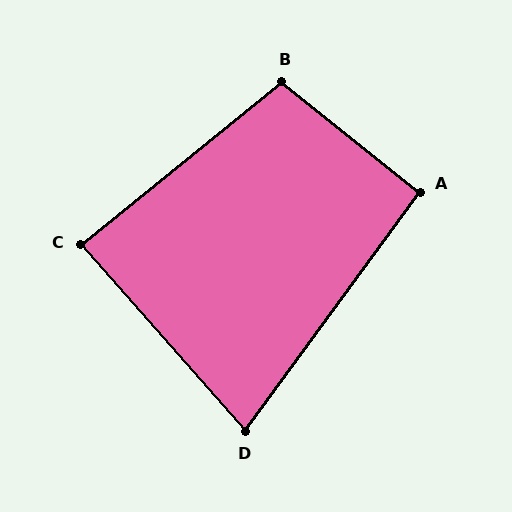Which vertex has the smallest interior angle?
D, at approximately 78 degrees.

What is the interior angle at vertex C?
Approximately 88 degrees (approximately right).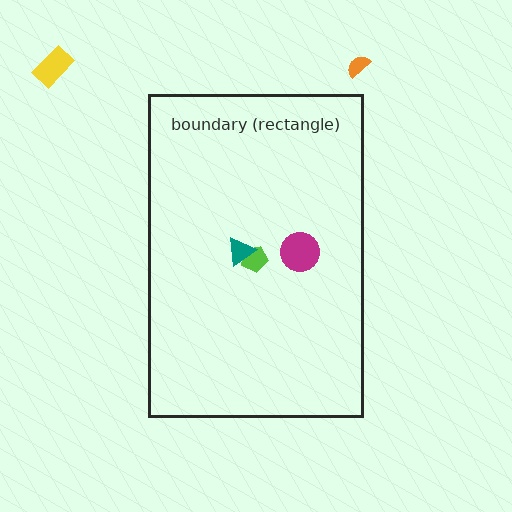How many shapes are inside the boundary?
3 inside, 2 outside.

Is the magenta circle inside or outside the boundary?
Inside.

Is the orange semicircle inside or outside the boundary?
Outside.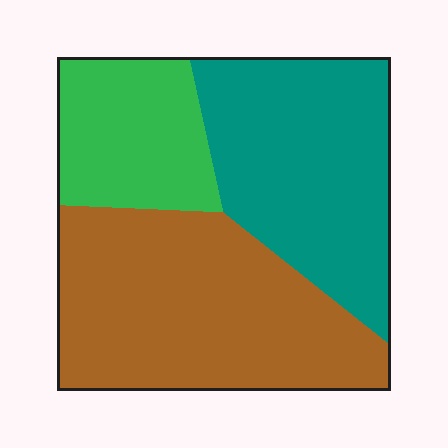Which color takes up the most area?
Brown, at roughly 45%.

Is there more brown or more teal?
Brown.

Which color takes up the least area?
Green, at roughly 20%.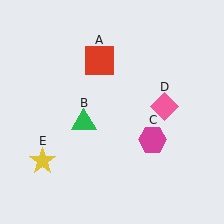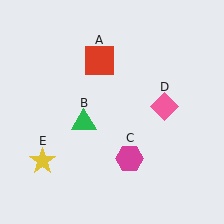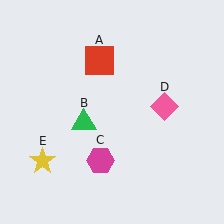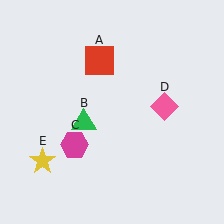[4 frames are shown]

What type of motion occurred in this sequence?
The magenta hexagon (object C) rotated clockwise around the center of the scene.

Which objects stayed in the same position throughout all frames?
Red square (object A) and green triangle (object B) and pink diamond (object D) and yellow star (object E) remained stationary.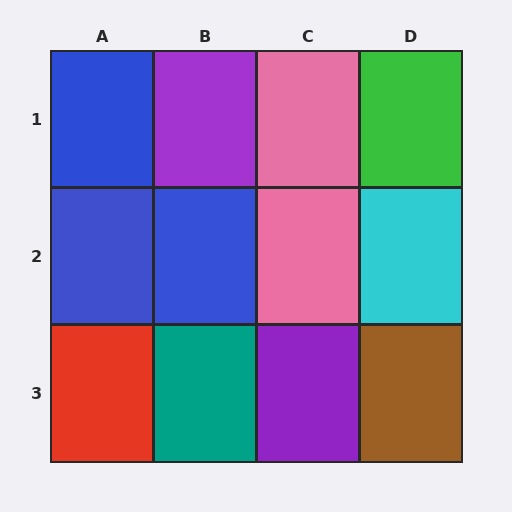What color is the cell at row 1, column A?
Blue.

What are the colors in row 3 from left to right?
Red, teal, purple, brown.